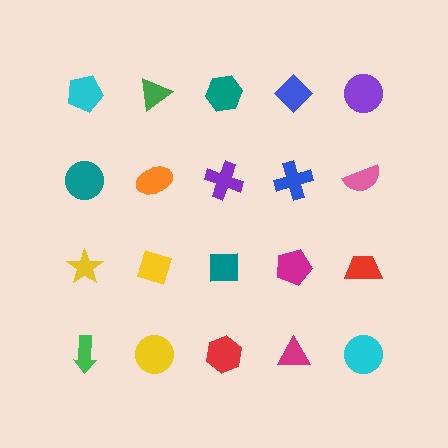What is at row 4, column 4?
A magenta triangle.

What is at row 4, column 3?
A red hexagon.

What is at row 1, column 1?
A cyan pentagon.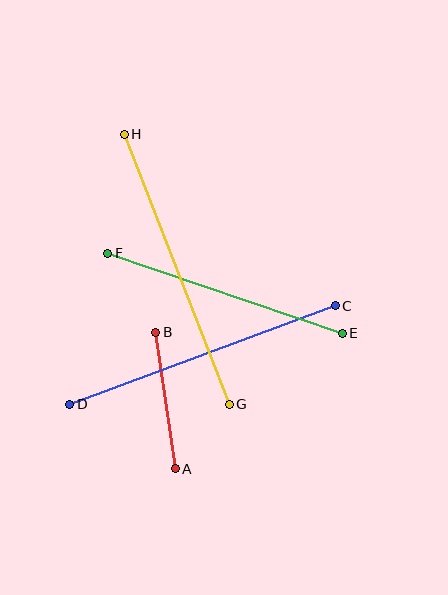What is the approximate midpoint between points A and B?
The midpoint is at approximately (166, 401) pixels.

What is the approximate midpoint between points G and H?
The midpoint is at approximately (177, 269) pixels.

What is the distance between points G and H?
The distance is approximately 290 pixels.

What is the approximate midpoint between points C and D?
The midpoint is at approximately (202, 355) pixels.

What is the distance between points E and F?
The distance is approximately 248 pixels.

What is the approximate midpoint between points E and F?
The midpoint is at approximately (225, 293) pixels.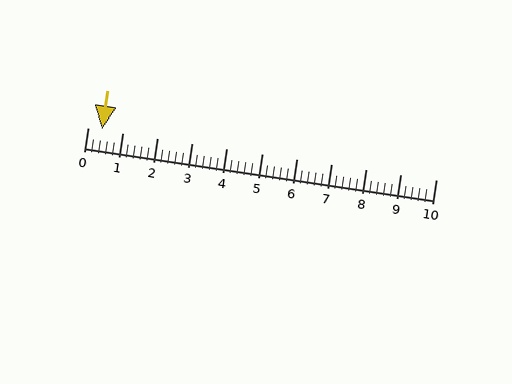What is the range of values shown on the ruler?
The ruler shows values from 0 to 10.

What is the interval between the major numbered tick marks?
The major tick marks are spaced 1 units apart.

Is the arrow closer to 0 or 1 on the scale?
The arrow is closer to 0.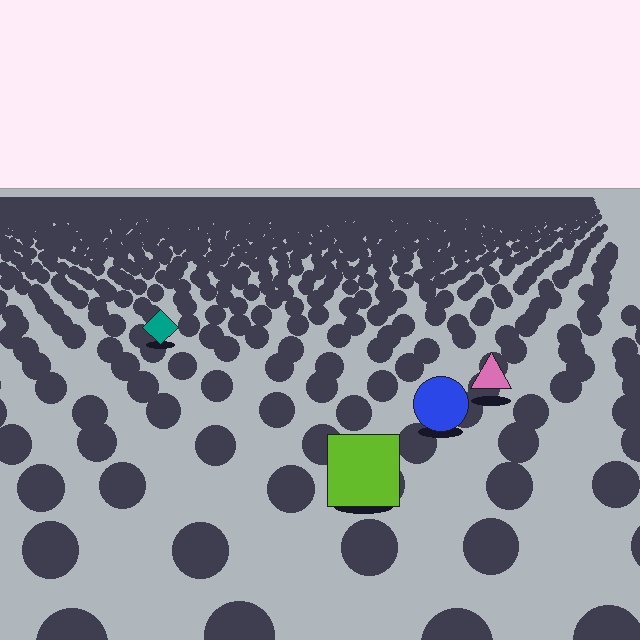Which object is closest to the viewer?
The lime square is closest. The texture marks near it are larger and more spread out.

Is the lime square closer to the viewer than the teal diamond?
Yes. The lime square is closer — you can tell from the texture gradient: the ground texture is coarser near it.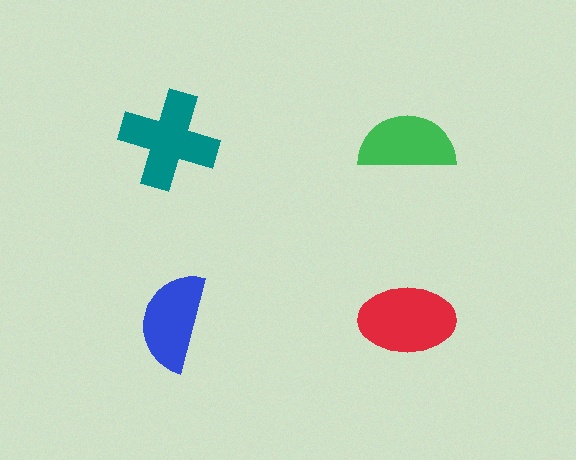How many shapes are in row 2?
2 shapes.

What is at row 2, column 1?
A blue semicircle.